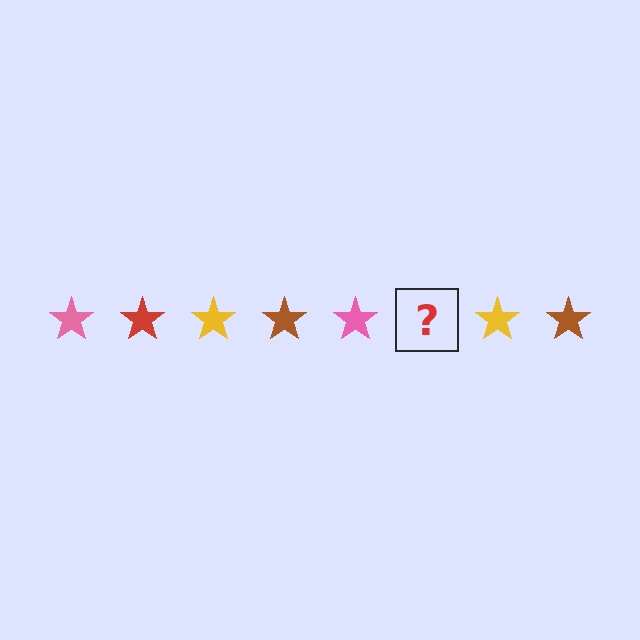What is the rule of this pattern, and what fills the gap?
The rule is that the pattern cycles through pink, red, yellow, brown stars. The gap should be filled with a red star.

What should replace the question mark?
The question mark should be replaced with a red star.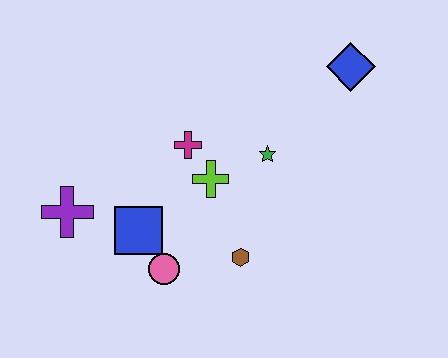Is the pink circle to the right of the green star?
No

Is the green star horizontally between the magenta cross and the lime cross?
No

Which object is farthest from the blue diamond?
The purple cross is farthest from the blue diamond.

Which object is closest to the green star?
The lime cross is closest to the green star.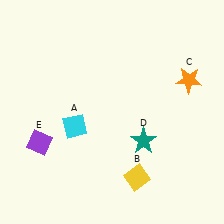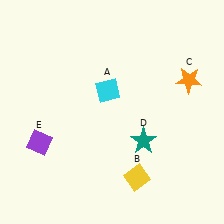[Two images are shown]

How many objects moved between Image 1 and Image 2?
1 object moved between the two images.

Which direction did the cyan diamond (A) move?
The cyan diamond (A) moved up.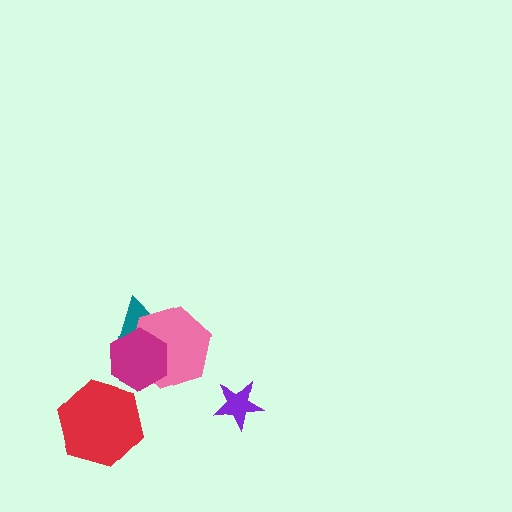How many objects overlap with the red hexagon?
0 objects overlap with the red hexagon.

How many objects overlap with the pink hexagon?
2 objects overlap with the pink hexagon.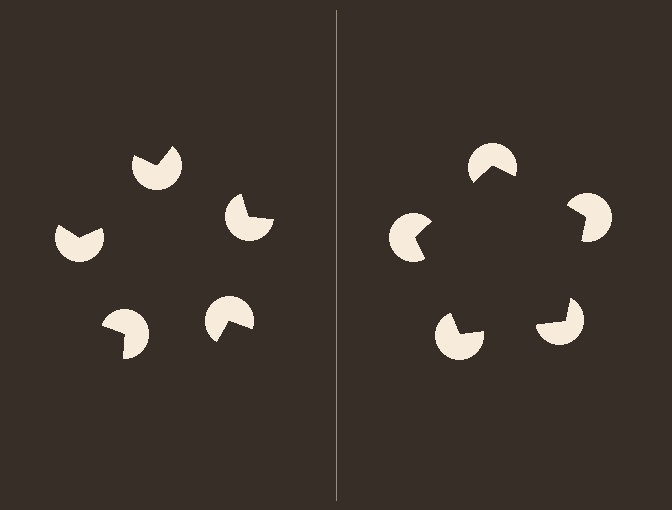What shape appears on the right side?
An illusory pentagon.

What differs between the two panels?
The pac-man discs are positioned identically on both sides; only the wedge orientations differ. On the right they align to a pentagon; on the left they are misaligned.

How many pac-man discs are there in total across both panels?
10 — 5 on each side.